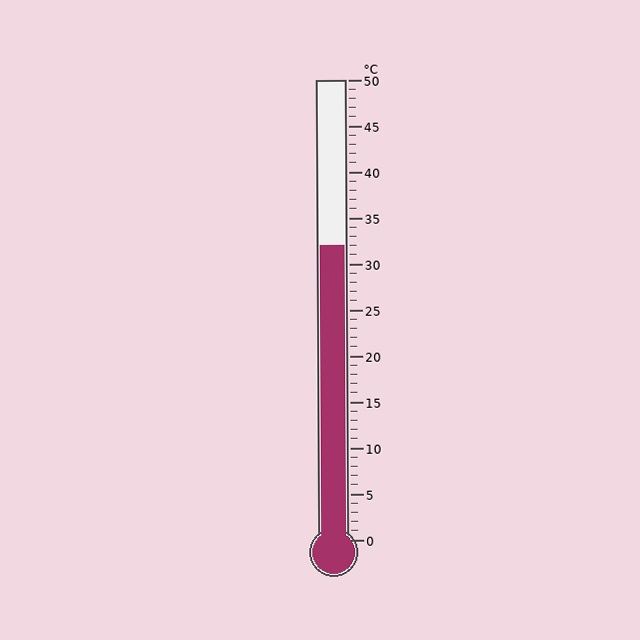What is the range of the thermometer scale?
The thermometer scale ranges from 0°C to 50°C.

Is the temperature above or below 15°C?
The temperature is above 15°C.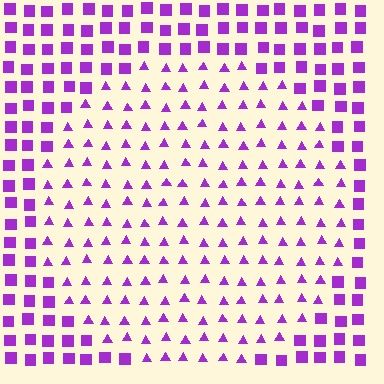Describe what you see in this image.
The image is filled with small purple elements arranged in a uniform grid. A circle-shaped region contains triangles, while the surrounding area contains squares. The boundary is defined purely by the change in element shape.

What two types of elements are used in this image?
The image uses triangles inside the circle region and squares outside it.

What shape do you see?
I see a circle.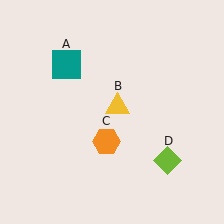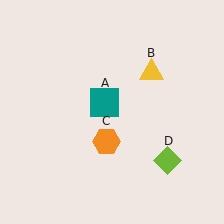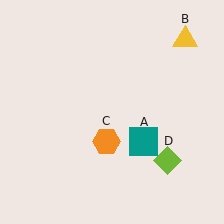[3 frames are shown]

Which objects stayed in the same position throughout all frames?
Orange hexagon (object C) and lime diamond (object D) remained stationary.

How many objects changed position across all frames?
2 objects changed position: teal square (object A), yellow triangle (object B).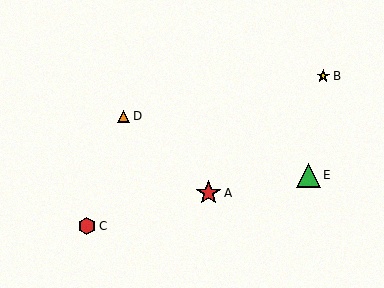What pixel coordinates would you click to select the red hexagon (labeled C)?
Click at (87, 226) to select the red hexagon C.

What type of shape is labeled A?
Shape A is a red star.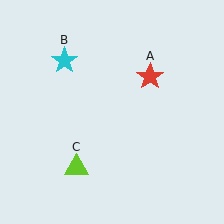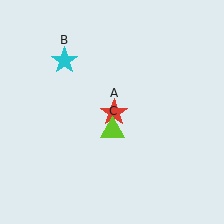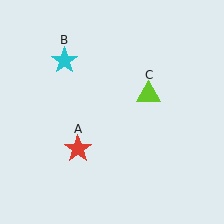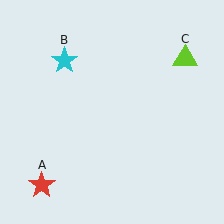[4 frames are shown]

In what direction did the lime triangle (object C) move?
The lime triangle (object C) moved up and to the right.